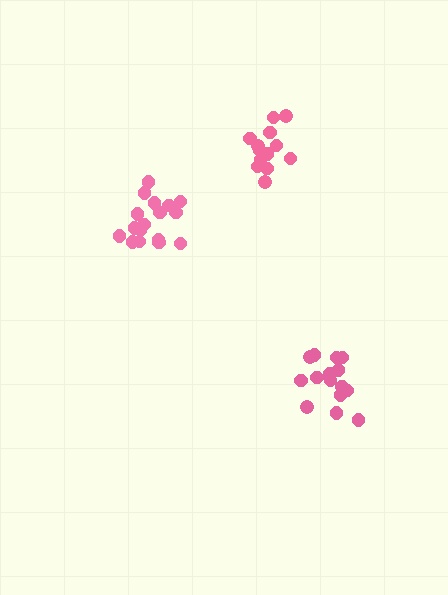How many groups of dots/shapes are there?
There are 3 groups.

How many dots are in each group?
Group 1: 17 dots, Group 2: 13 dots, Group 3: 15 dots (45 total).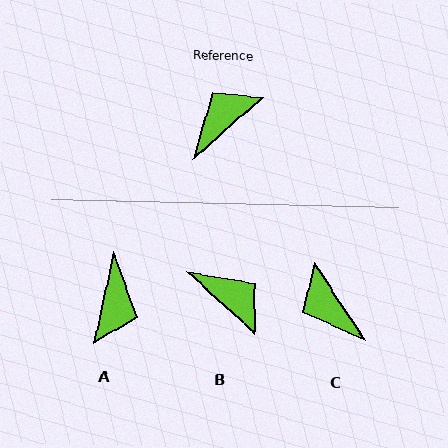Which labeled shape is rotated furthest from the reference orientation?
A, about 144 degrees away.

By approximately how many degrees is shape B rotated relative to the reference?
Approximately 84 degrees clockwise.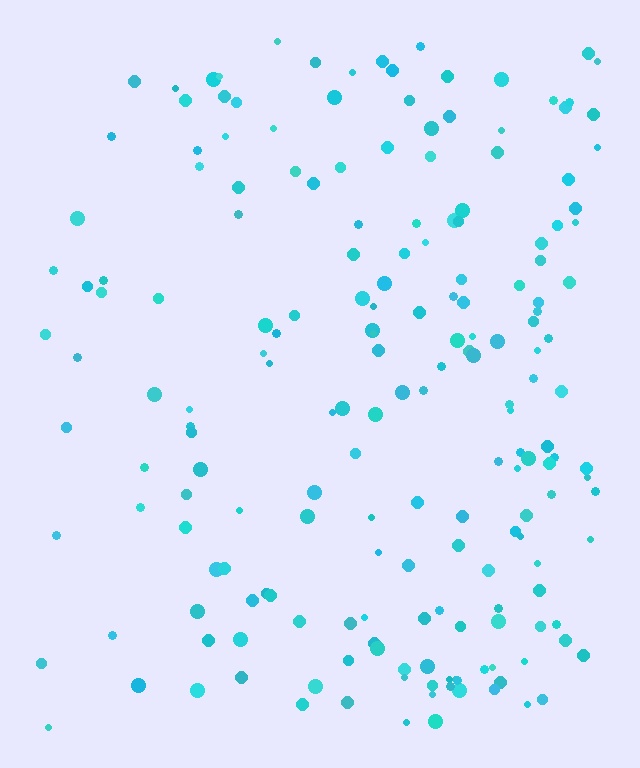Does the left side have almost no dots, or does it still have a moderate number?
Still a moderate number, just noticeably fewer than the right.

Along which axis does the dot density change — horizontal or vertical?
Horizontal.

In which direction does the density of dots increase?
From left to right, with the right side densest.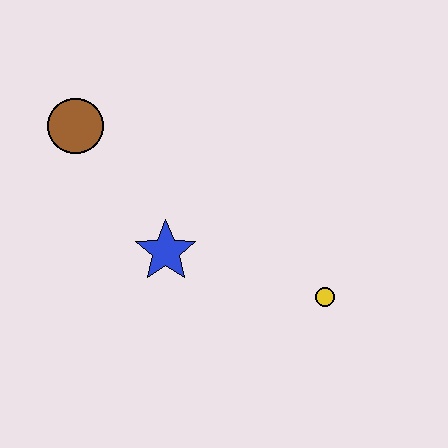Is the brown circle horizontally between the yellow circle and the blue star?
No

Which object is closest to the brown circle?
The blue star is closest to the brown circle.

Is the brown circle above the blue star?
Yes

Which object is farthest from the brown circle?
The yellow circle is farthest from the brown circle.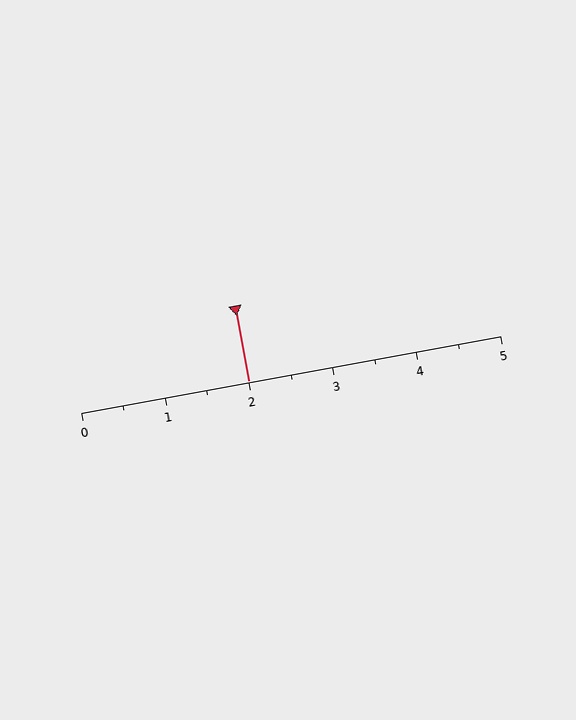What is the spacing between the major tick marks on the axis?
The major ticks are spaced 1 apart.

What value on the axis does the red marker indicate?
The marker indicates approximately 2.